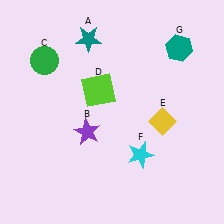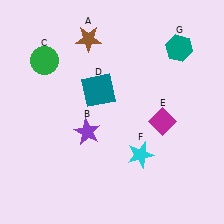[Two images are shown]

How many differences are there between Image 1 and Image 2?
There are 3 differences between the two images.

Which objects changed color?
A changed from teal to brown. D changed from lime to teal. E changed from yellow to magenta.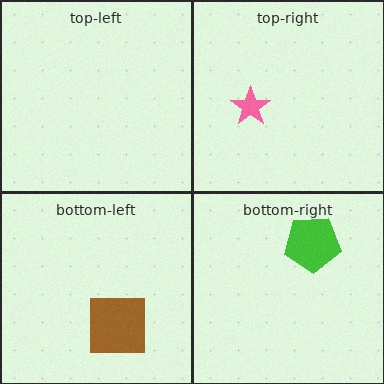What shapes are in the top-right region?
The pink star.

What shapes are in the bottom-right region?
The green pentagon.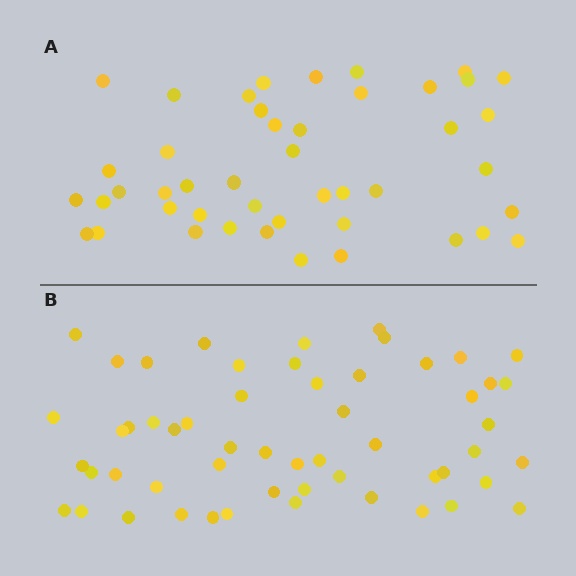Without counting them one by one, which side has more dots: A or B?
Region B (the bottom region) has more dots.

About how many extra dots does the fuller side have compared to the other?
Region B has roughly 10 or so more dots than region A.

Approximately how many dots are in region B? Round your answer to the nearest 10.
About 60 dots. (The exact count is 55, which rounds to 60.)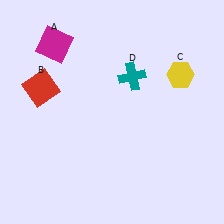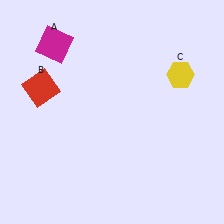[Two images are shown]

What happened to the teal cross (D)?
The teal cross (D) was removed in Image 2. It was in the top-right area of Image 1.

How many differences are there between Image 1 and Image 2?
There is 1 difference between the two images.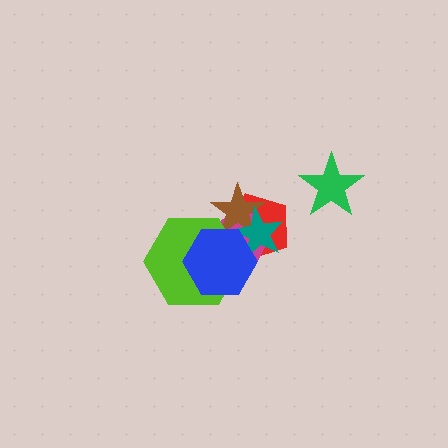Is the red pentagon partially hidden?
Yes, it is partially covered by another shape.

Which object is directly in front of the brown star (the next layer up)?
The teal star is directly in front of the brown star.